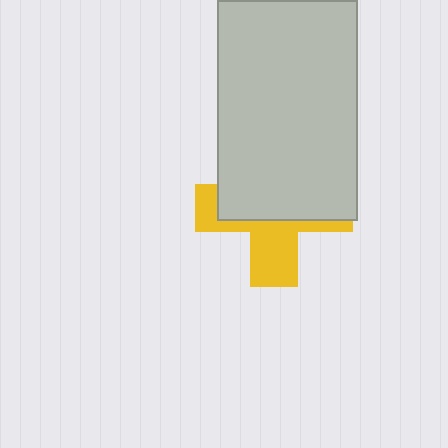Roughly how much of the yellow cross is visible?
A small part of it is visible (roughly 40%).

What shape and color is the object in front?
The object in front is a light gray rectangle.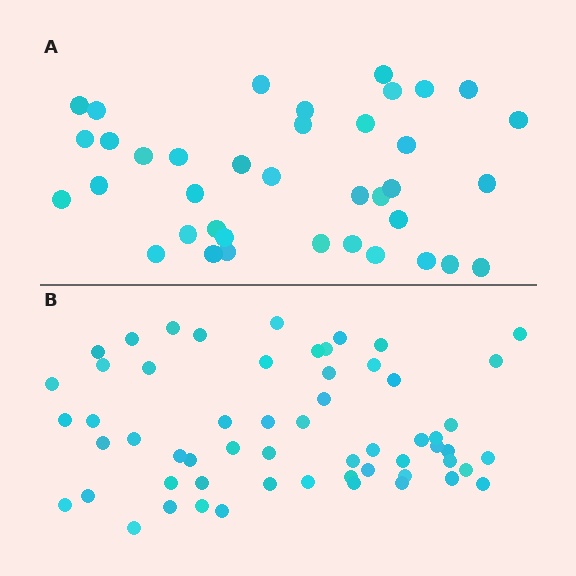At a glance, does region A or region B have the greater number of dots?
Region B (the bottom region) has more dots.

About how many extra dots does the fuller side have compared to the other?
Region B has approximately 20 more dots than region A.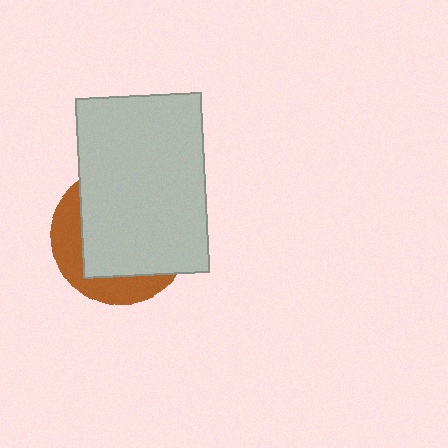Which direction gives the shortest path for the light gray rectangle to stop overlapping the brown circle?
Moving toward the upper-right gives the shortest separation.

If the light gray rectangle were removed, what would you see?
You would see the complete brown circle.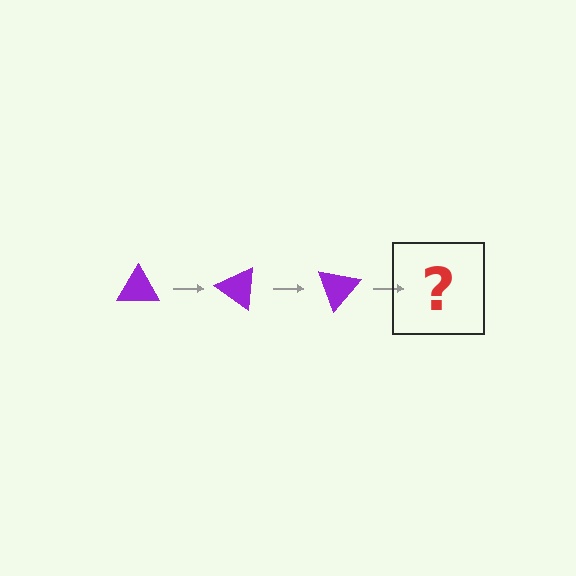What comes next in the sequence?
The next element should be a purple triangle rotated 105 degrees.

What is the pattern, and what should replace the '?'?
The pattern is that the triangle rotates 35 degrees each step. The '?' should be a purple triangle rotated 105 degrees.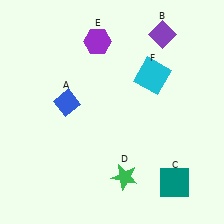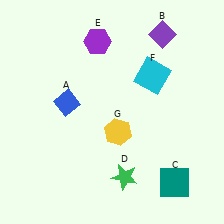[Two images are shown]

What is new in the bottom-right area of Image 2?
A yellow hexagon (G) was added in the bottom-right area of Image 2.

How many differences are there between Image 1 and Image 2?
There is 1 difference between the two images.